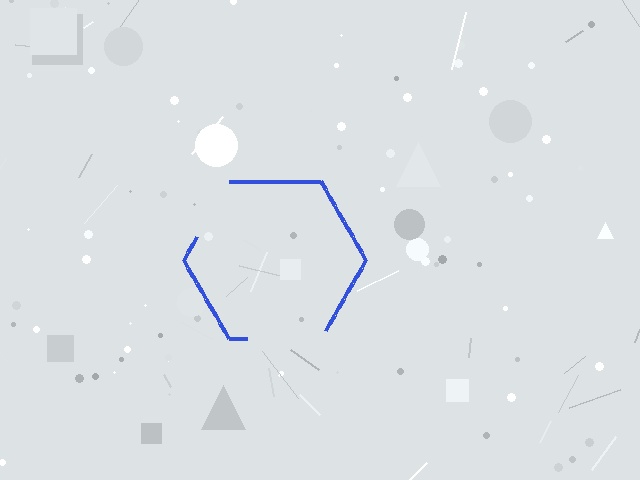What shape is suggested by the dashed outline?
The dashed outline suggests a hexagon.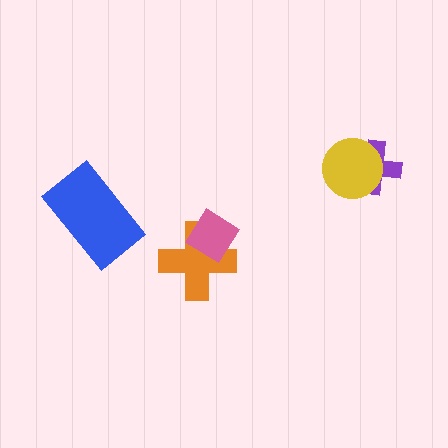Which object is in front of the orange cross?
The pink diamond is in front of the orange cross.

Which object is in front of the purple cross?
The yellow circle is in front of the purple cross.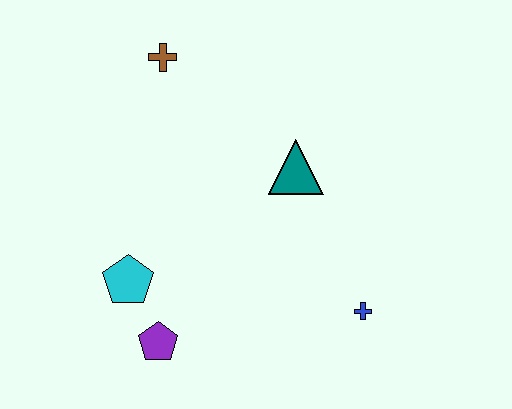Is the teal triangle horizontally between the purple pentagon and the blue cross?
Yes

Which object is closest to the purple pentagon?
The cyan pentagon is closest to the purple pentagon.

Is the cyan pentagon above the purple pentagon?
Yes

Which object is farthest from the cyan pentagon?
The blue cross is farthest from the cyan pentagon.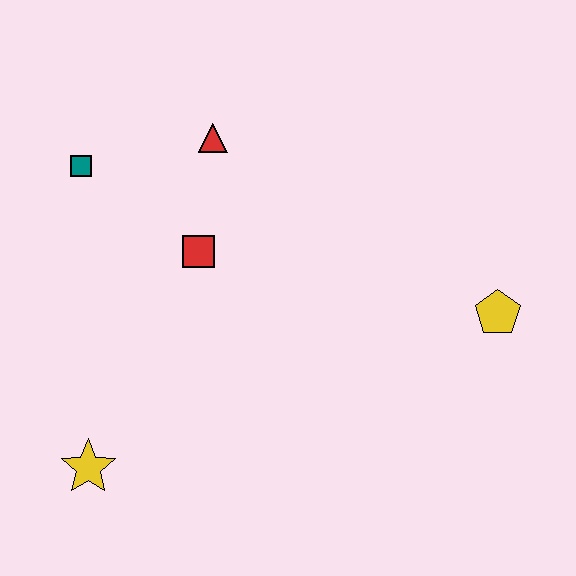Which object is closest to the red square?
The red triangle is closest to the red square.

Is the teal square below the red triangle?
Yes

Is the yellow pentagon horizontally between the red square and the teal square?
No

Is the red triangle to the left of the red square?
No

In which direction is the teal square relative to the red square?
The teal square is to the left of the red square.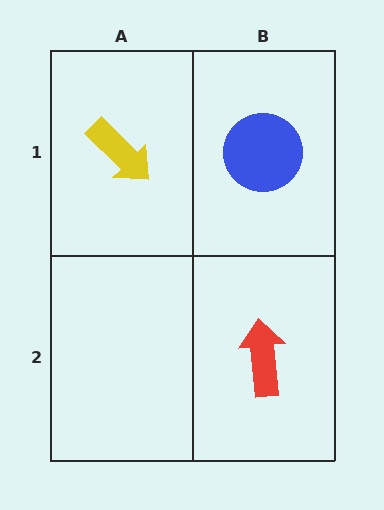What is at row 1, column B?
A blue circle.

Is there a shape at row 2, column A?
No, that cell is empty.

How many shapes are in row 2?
1 shape.